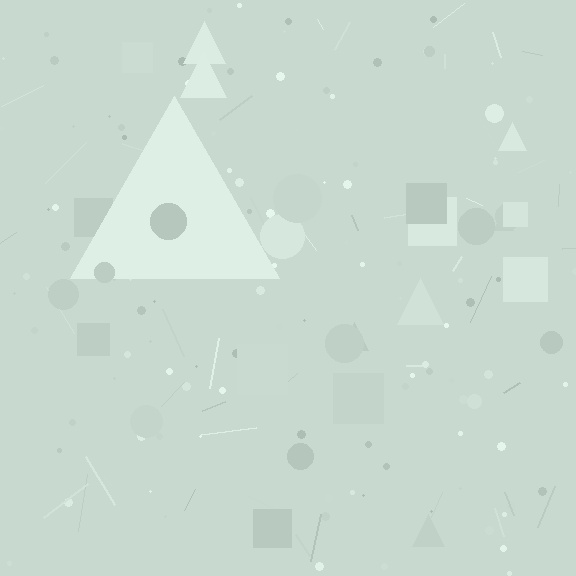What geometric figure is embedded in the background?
A triangle is embedded in the background.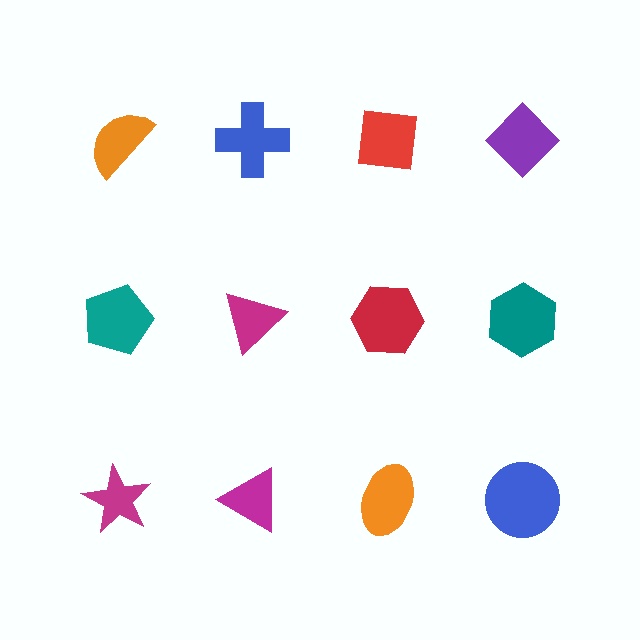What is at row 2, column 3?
A red hexagon.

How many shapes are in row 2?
4 shapes.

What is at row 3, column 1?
A magenta star.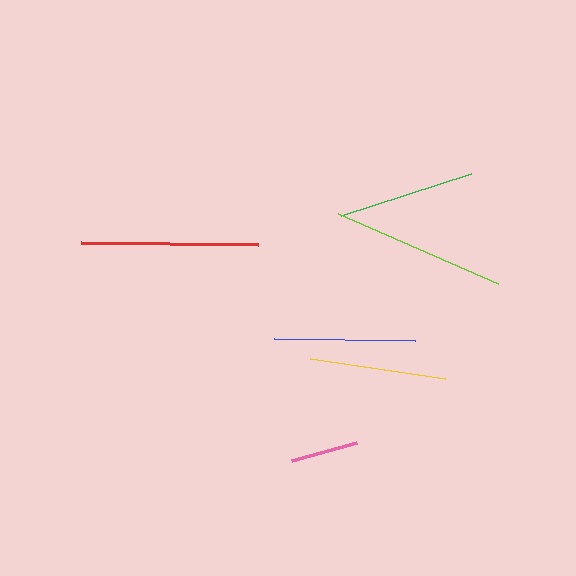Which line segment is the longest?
The red line is the longest at approximately 177 pixels.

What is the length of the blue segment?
The blue segment is approximately 141 pixels long.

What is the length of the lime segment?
The lime segment is approximately 175 pixels long.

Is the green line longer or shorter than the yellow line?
The yellow line is longer than the green line.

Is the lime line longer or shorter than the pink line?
The lime line is longer than the pink line.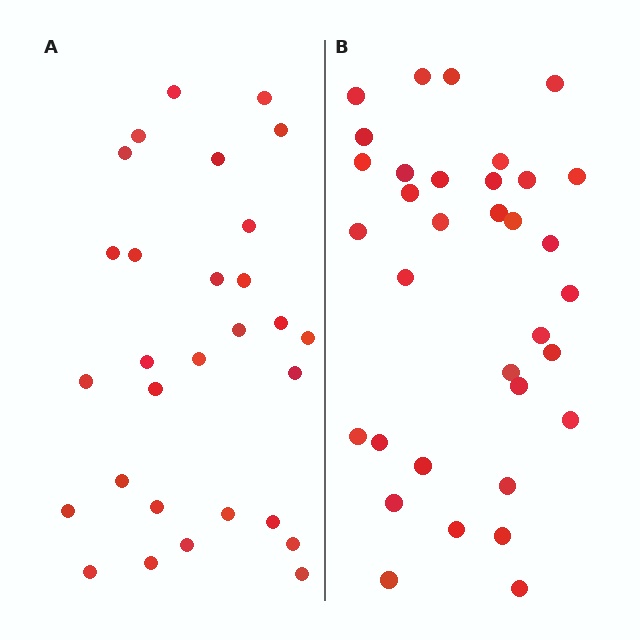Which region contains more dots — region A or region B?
Region B (the right region) has more dots.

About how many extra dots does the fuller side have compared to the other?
Region B has about 5 more dots than region A.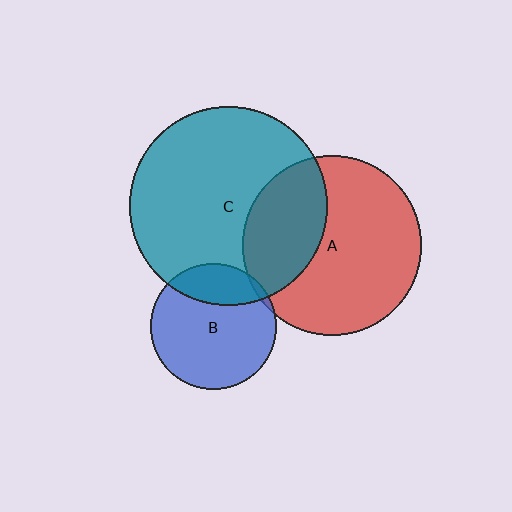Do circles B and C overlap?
Yes.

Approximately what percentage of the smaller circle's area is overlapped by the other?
Approximately 25%.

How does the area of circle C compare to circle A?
Approximately 1.2 times.